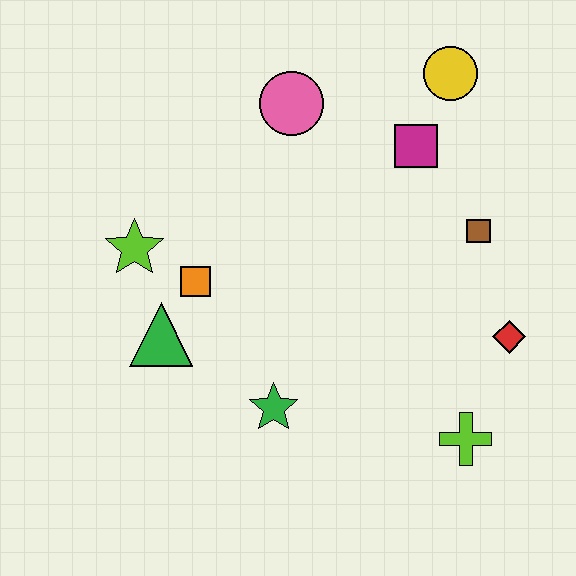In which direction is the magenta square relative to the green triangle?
The magenta square is to the right of the green triangle.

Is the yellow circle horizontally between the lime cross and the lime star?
Yes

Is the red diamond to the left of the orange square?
No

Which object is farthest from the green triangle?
The yellow circle is farthest from the green triangle.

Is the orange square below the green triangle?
No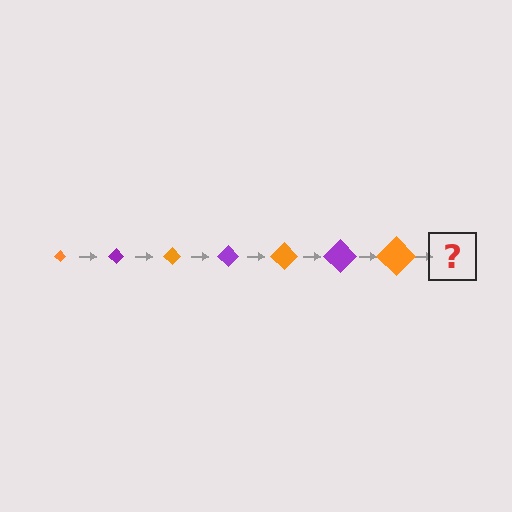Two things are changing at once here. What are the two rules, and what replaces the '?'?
The two rules are that the diamond grows larger each step and the color cycles through orange and purple. The '?' should be a purple diamond, larger than the previous one.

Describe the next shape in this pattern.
It should be a purple diamond, larger than the previous one.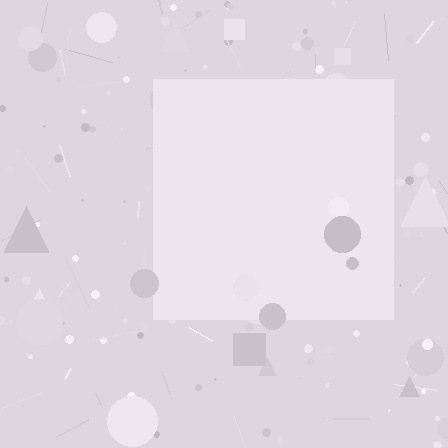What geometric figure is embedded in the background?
A square is embedded in the background.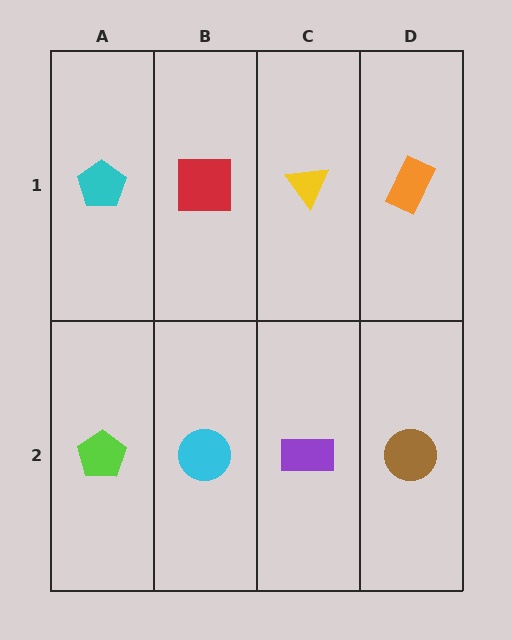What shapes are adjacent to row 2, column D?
An orange rectangle (row 1, column D), a purple rectangle (row 2, column C).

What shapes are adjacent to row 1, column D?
A brown circle (row 2, column D), a yellow triangle (row 1, column C).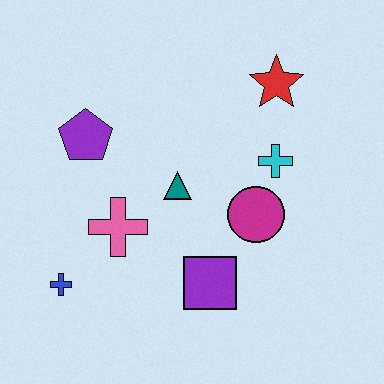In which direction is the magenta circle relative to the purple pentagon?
The magenta circle is to the right of the purple pentagon.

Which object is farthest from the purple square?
The red star is farthest from the purple square.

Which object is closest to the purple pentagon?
The pink cross is closest to the purple pentagon.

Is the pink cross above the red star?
No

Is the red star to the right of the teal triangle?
Yes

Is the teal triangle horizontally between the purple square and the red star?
No